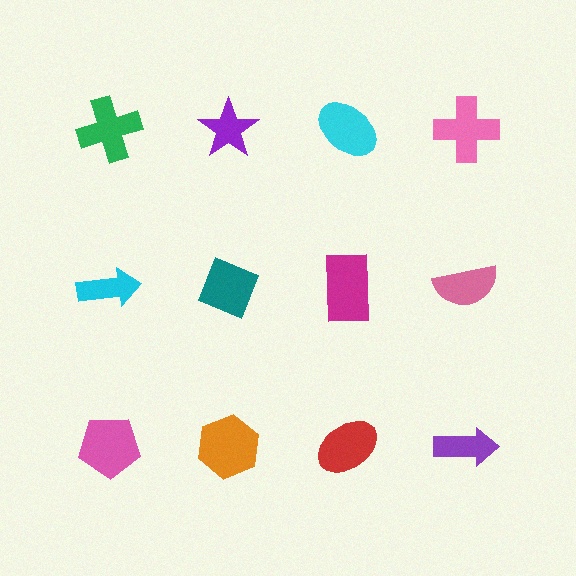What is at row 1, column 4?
A pink cross.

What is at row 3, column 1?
A pink pentagon.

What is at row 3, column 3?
A red ellipse.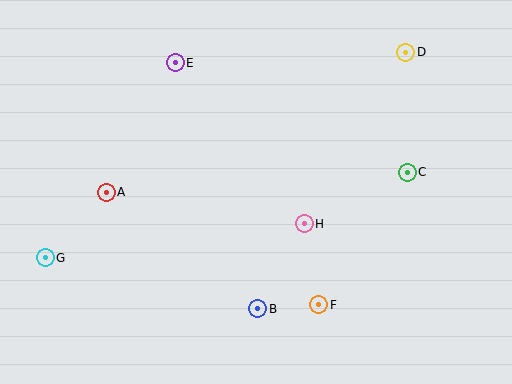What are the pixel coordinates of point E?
Point E is at (175, 63).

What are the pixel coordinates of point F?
Point F is at (319, 305).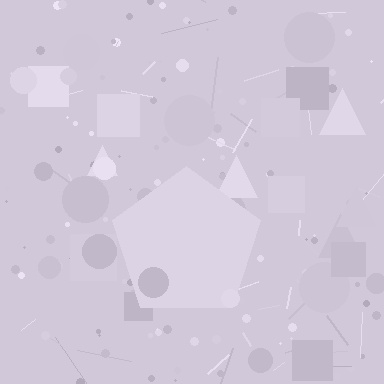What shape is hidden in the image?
A pentagon is hidden in the image.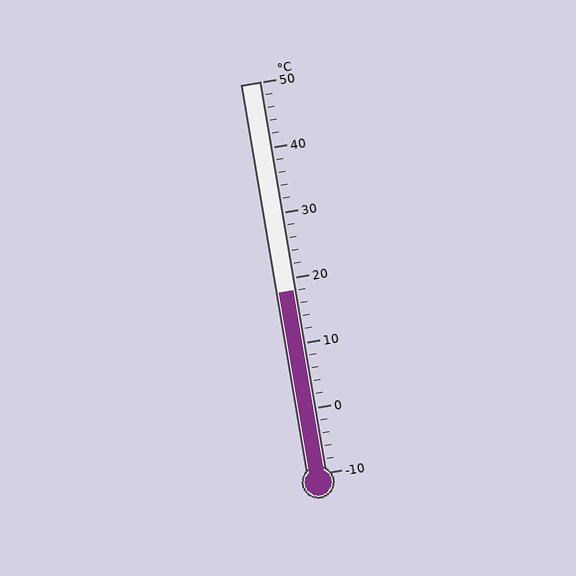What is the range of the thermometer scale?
The thermometer scale ranges from -10°C to 50°C.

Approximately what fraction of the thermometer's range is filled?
The thermometer is filled to approximately 45% of its range.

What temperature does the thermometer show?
The thermometer shows approximately 18°C.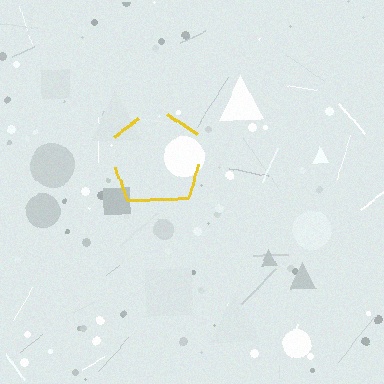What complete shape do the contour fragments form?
The contour fragments form a pentagon.